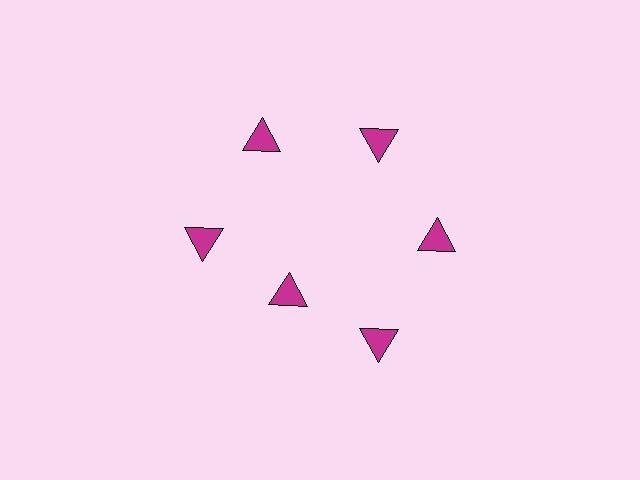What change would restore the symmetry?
The symmetry would be restored by moving it outward, back onto the ring so that all 6 triangles sit at equal angles and equal distance from the center.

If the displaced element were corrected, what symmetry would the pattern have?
It would have 6-fold rotational symmetry — the pattern would map onto itself every 60 degrees.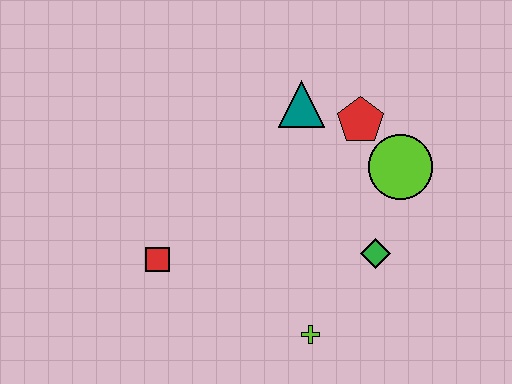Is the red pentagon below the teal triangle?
Yes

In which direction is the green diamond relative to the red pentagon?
The green diamond is below the red pentagon.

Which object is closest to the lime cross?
The green diamond is closest to the lime cross.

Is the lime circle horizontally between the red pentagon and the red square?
No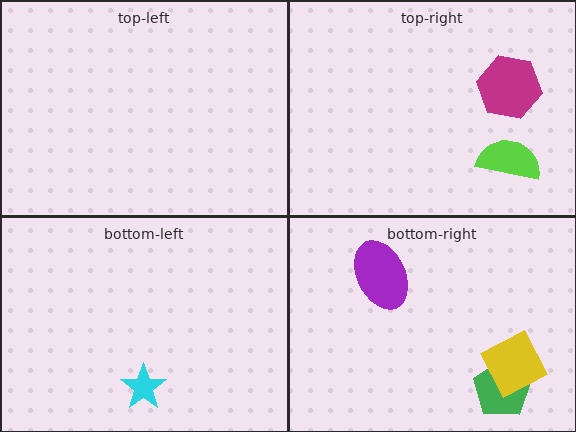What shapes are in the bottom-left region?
The cyan star.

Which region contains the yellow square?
The bottom-right region.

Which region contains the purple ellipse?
The bottom-right region.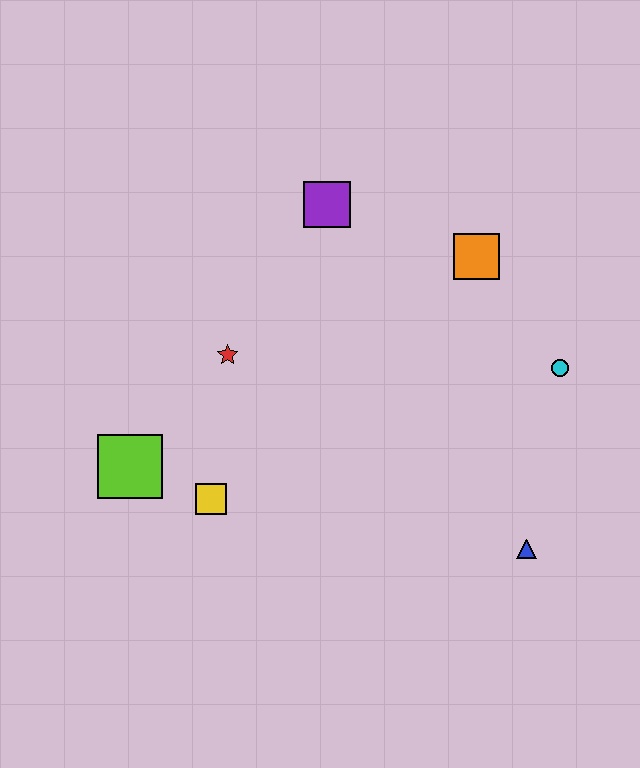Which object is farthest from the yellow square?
The cyan circle is farthest from the yellow square.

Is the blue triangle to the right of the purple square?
Yes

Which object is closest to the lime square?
The yellow square is closest to the lime square.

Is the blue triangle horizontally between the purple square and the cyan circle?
Yes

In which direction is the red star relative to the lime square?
The red star is above the lime square.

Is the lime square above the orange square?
No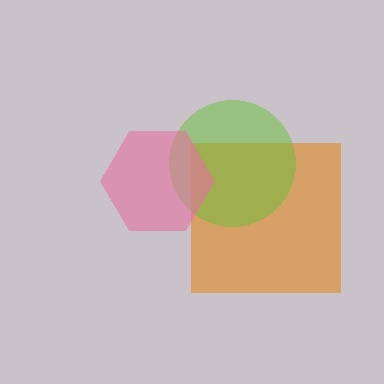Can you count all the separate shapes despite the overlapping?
Yes, there are 3 separate shapes.